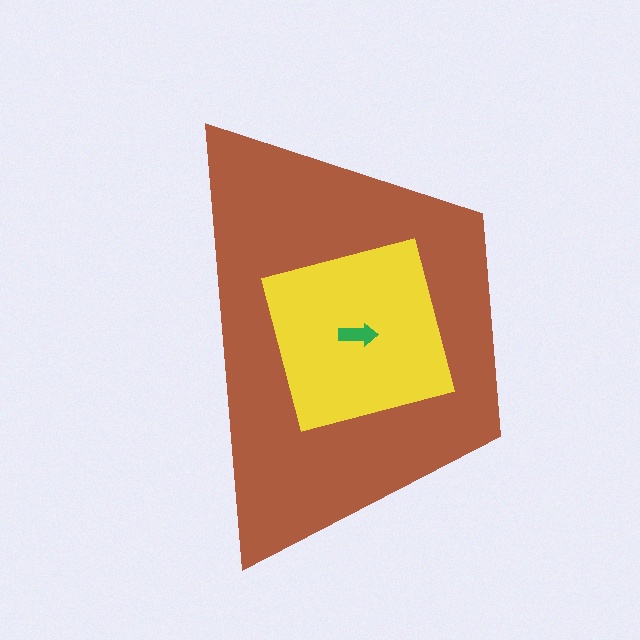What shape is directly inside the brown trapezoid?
The yellow square.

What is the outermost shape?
The brown trapezoid.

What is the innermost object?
The green arrow.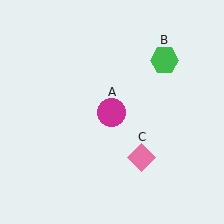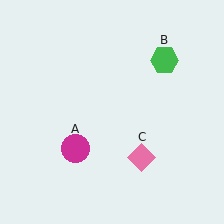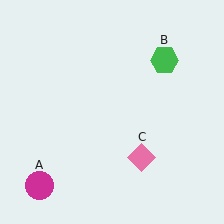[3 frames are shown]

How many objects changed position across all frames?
1 object changed position: magenta circle (object A).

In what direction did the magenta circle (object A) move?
The magenta circle (object A) moved down and to the left.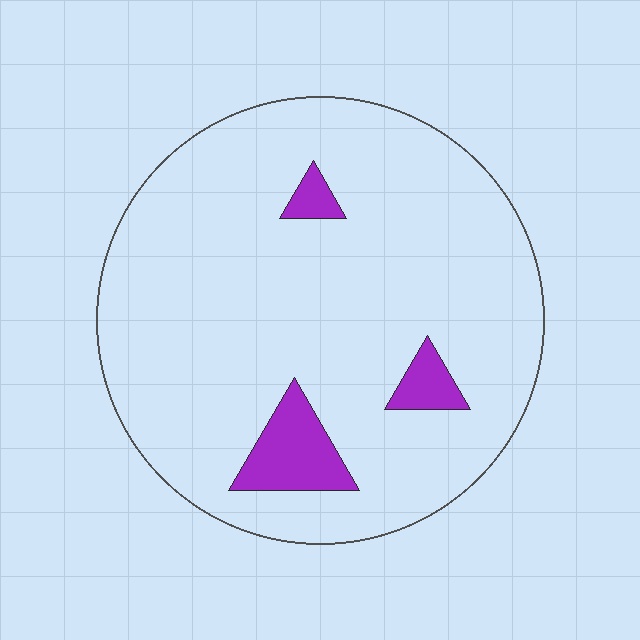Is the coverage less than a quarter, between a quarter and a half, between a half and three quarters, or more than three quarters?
Less than a quarter.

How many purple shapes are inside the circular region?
3.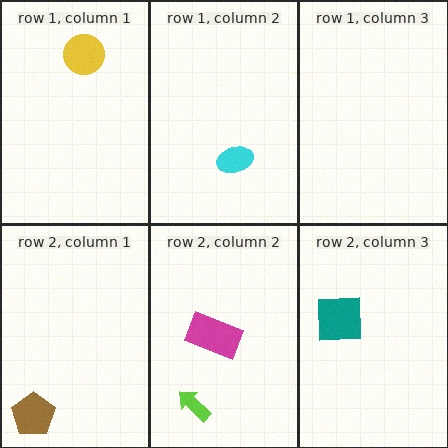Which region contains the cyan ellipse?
The row 1, column 2 region.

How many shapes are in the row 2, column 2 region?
2.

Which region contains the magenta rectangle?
The row 2, column 2 region.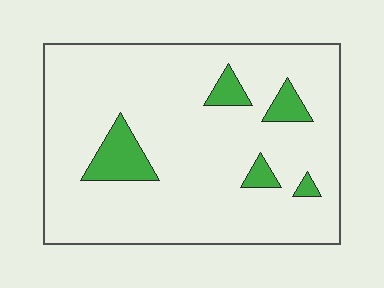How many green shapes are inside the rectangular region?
5.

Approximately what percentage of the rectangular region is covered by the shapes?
Approximately 10%.